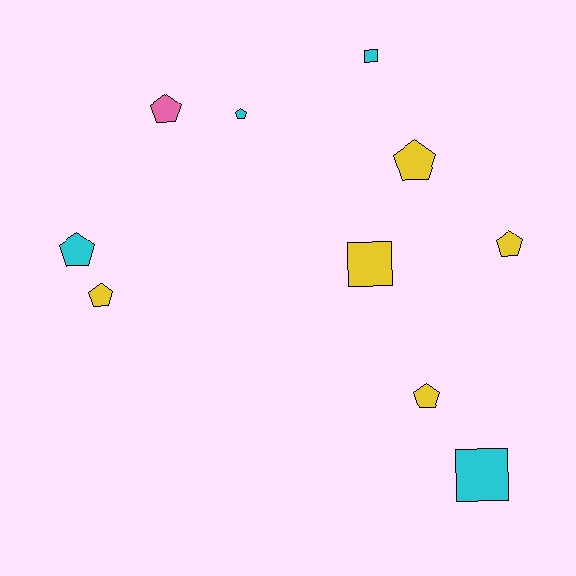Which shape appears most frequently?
Pentagon, with 7 objects.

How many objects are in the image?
There are 10 objects.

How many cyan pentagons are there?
There are 2 cyan pentagons.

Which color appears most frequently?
Yellow, with 5 objects.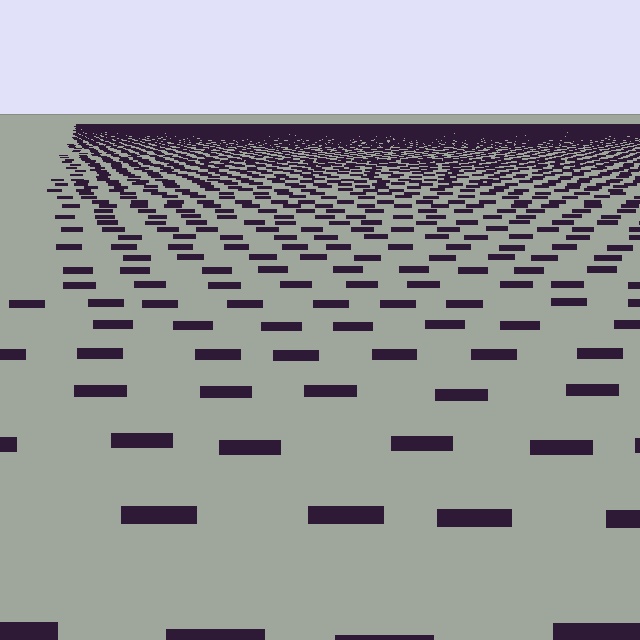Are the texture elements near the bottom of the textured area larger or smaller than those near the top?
Larger. Near the bottom, elements are closer to the viewer and appear at a bigger on-screen size.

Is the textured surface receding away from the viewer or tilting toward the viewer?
The surface is receding away from the viewer. Texture elements get smaller and denser toward the top.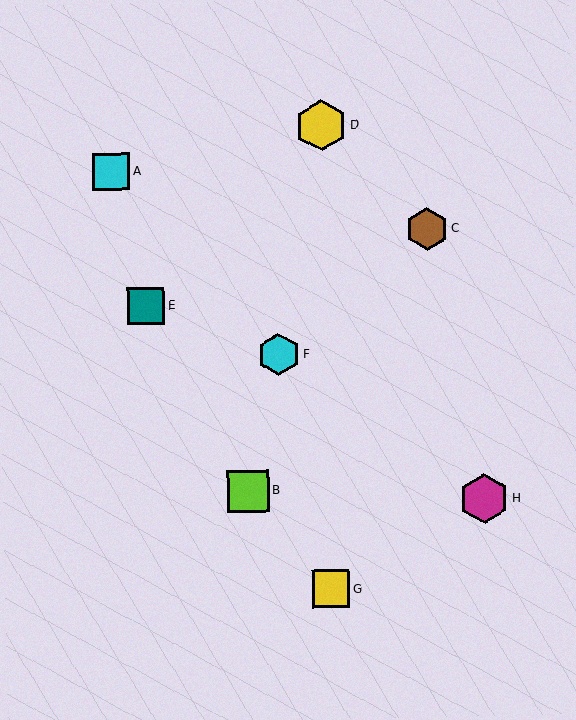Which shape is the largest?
The yellow hexagon (labeled D) is the largest.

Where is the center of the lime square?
The center of the lime square is at (248, 491).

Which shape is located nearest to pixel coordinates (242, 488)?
The lime square (labeled B) at (248, 491) is nearest to that location.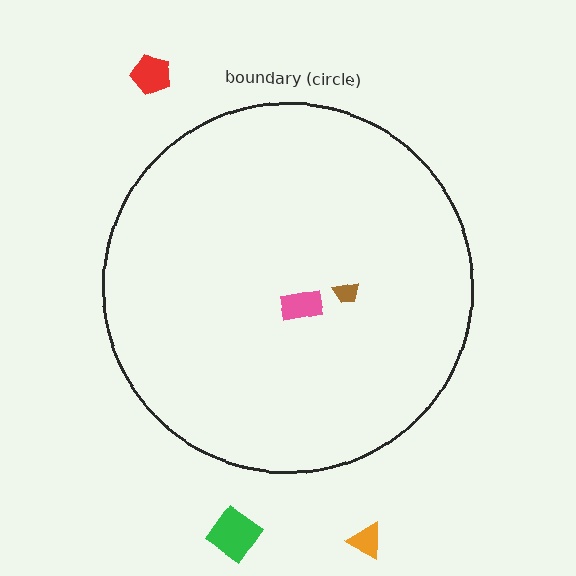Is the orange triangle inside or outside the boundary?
Outside.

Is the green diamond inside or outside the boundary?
Outside.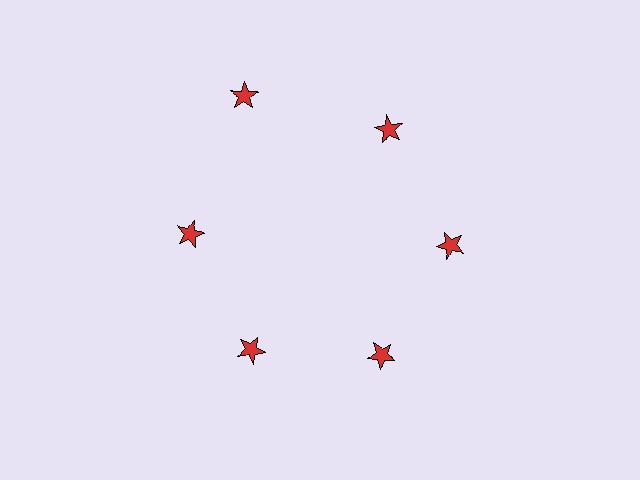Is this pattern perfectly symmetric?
No. The 6 red stars are arranged in a ring, but one element near the 11 o'clock position is pushed outward from the center, breaking the 6-fold rotational symmetry.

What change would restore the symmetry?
The symmetry would be restored by moving it inward, back onto the ring so that all 6 stars sit at equal angles and equal distance from the center.